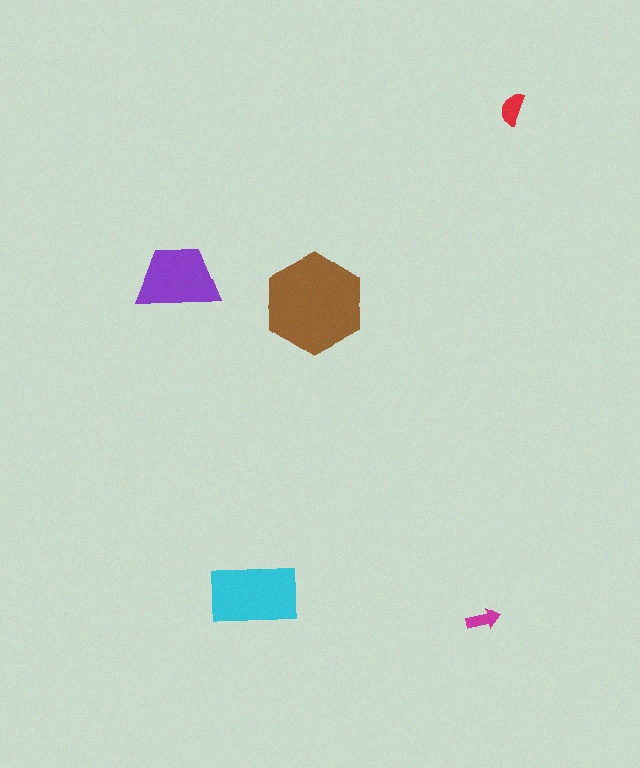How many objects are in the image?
There are 5 objects in the image.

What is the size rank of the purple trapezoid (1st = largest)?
3rd.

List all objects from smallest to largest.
The magenta arrow, the red semicircle, the purple trapezoid, the cyan rectangle, the brown hexagon.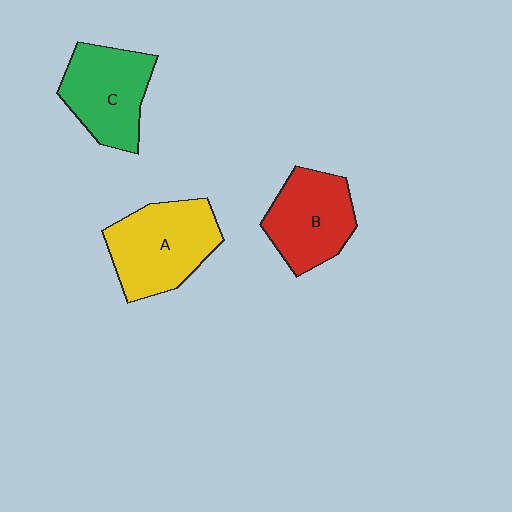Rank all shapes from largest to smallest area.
From largest to smallest: A (yellow), C (green), B (red).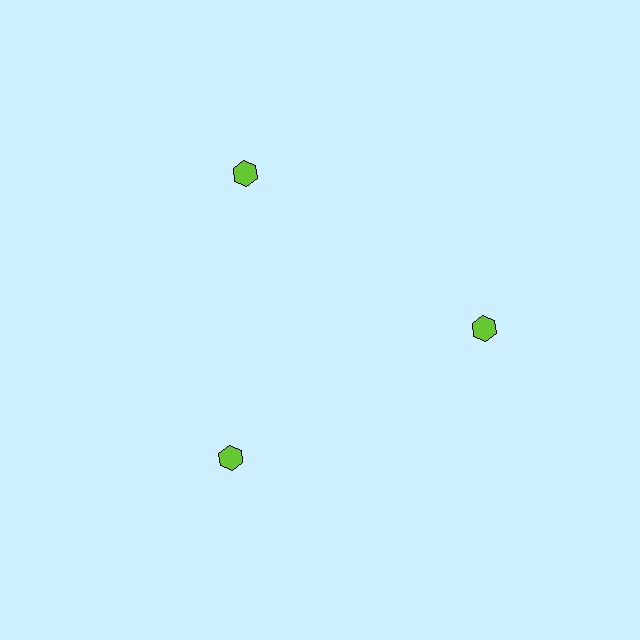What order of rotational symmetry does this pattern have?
This pattern has 3-fold rotational symmetry.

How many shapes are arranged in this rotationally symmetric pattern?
There are 3 shapes, arranged in 3 groups of 1.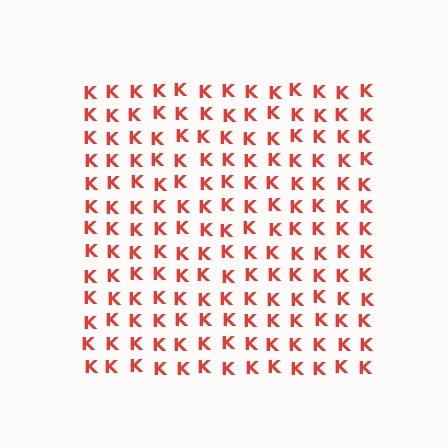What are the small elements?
The small elements are letter K's.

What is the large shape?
The large shape is a square.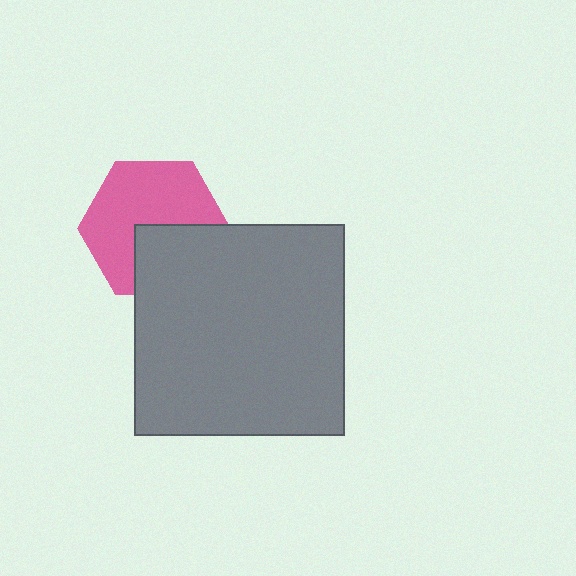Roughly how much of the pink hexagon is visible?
About half of it is visible (roughly 63%).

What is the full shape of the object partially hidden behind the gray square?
The partially hidden object is a pink hexagon.